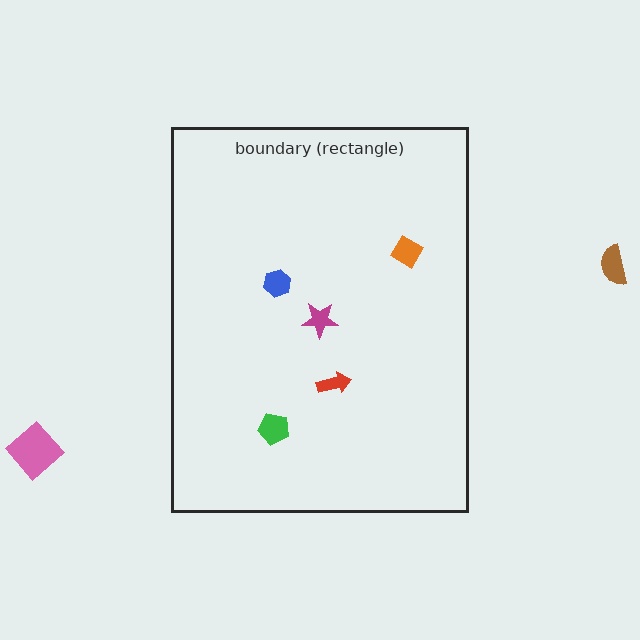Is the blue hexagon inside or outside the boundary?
Inside.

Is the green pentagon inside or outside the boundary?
Inside.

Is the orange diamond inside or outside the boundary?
Inside.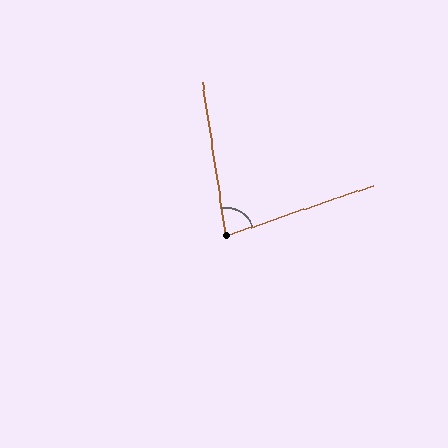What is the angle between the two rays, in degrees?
Approximately 80 degrees.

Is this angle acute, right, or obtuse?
It is acute.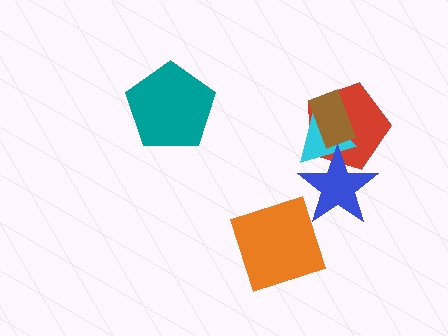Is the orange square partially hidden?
No, no other shape covers it.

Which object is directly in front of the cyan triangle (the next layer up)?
The brown rectangle is directly in front of the cyan triangle.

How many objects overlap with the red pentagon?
3 objects overlap with the red pentagon.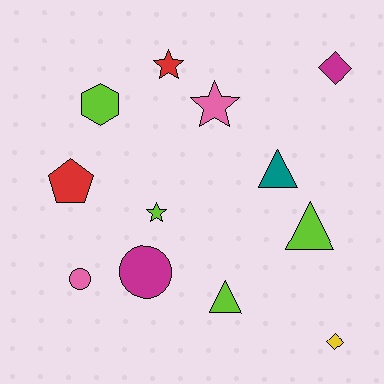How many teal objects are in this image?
There is 1 teal object.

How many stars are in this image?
There are 3 stars.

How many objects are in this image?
There are 12 objects.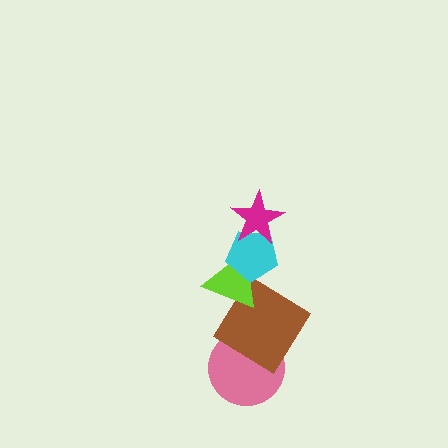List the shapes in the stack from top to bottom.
From top to bottom: the magenta star, the cyan pentagon, the lime triangle, the brown diamond, the pink circle.